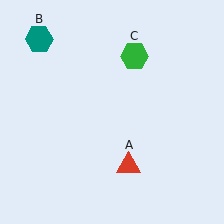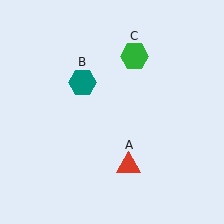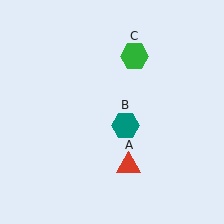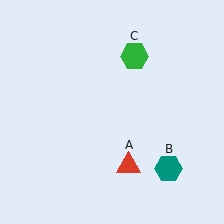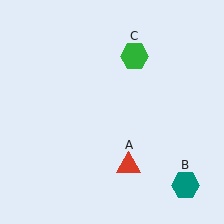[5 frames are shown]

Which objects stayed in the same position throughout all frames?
Red triangle (object A) and green hexagon (object C) remained stationary.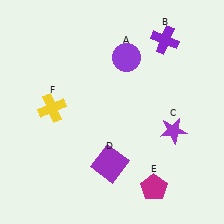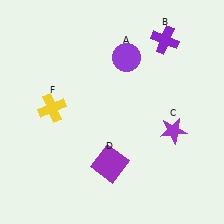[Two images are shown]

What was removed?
The magenta pentagon (E) was removed in Image 2.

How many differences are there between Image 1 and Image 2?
There is 1 difference between the two images.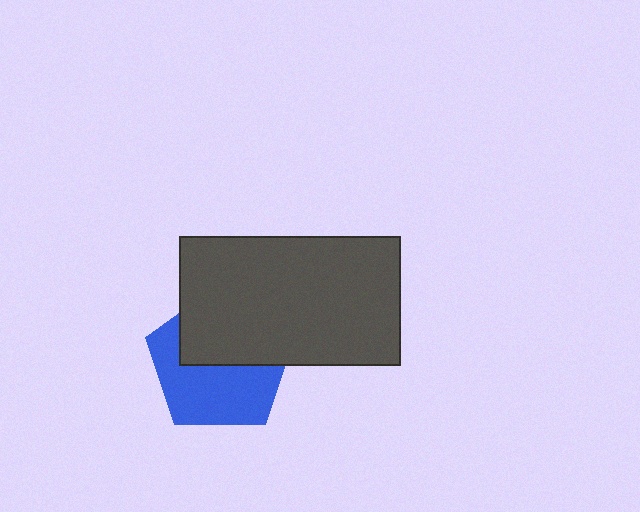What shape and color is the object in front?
The object in front is a dark gray rectangle.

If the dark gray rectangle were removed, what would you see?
You would see the complete blue pentagon.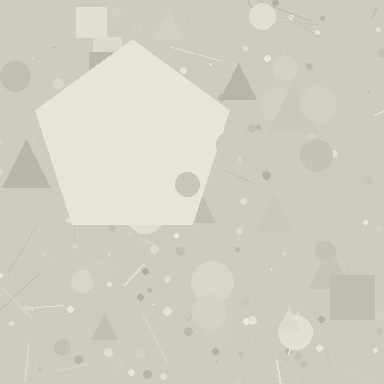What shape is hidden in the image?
A pentagon is hidden in the image.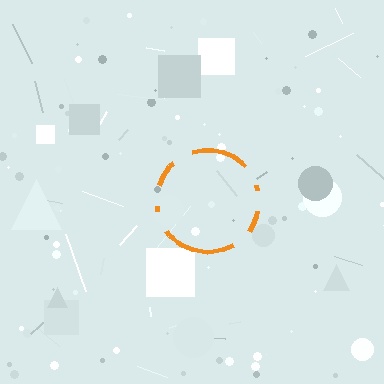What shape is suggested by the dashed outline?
The dashed outline suggests a circle.